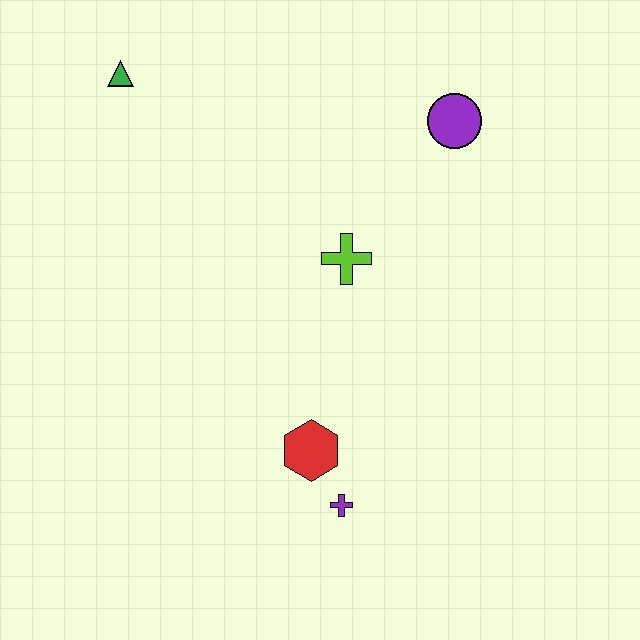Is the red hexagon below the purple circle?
Yes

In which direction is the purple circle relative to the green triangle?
The purple circle is to the right of the green triangle.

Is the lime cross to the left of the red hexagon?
No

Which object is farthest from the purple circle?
The purple cross is farthest from the purple circle.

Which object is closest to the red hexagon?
The purple cross is closest to the red hexagon.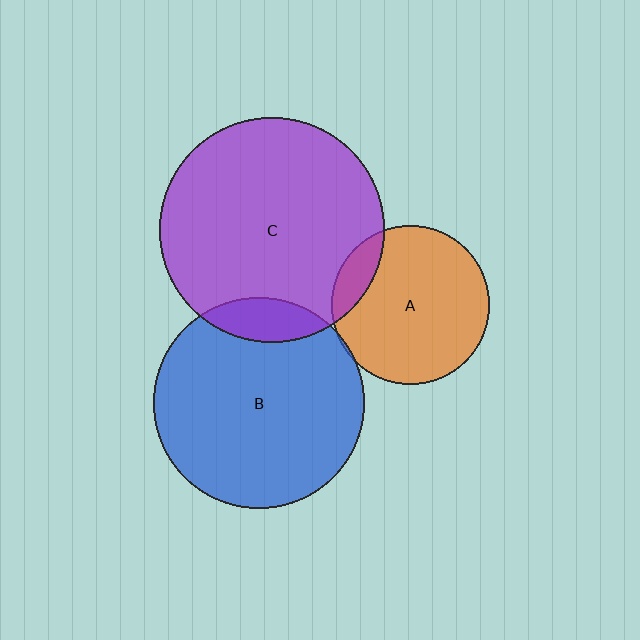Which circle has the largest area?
Circle C (purple).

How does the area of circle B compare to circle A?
Approximately 1.8 times.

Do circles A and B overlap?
Yes.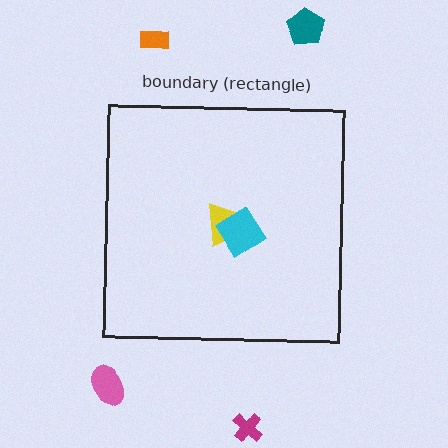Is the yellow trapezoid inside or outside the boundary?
Inside.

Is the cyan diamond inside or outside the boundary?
Inside.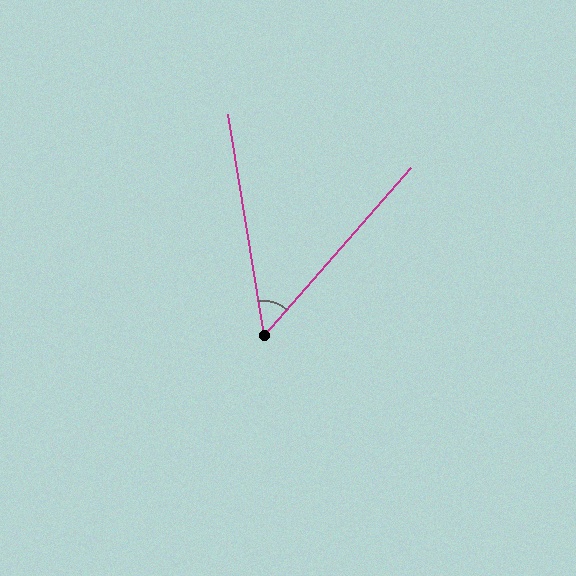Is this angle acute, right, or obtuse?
It is acute.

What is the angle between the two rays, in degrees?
Approximately 50 degrees.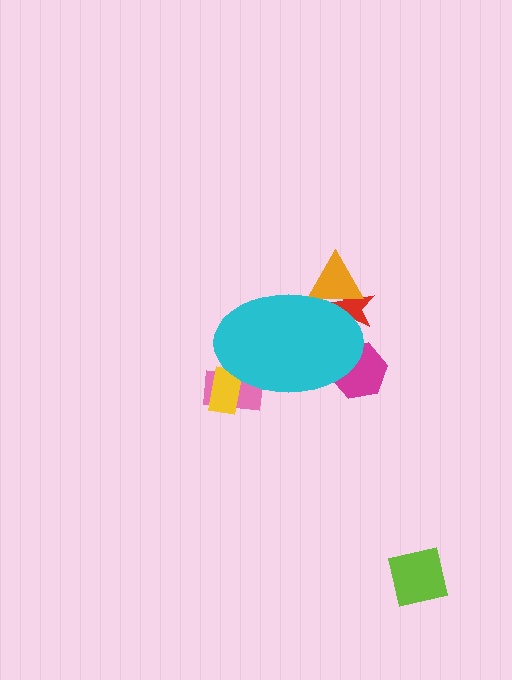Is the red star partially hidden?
Yes, the red star is partially hidden behind the cyan ellipse.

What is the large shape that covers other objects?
A cyan ellipse.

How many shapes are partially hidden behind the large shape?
5 shapes are partially hidden.